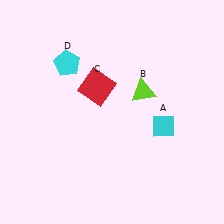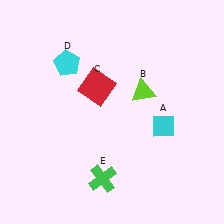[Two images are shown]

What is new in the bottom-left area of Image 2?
A green cross (E) was added in the bottom-left area of Image 2.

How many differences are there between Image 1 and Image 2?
There is 1 difference between the two images.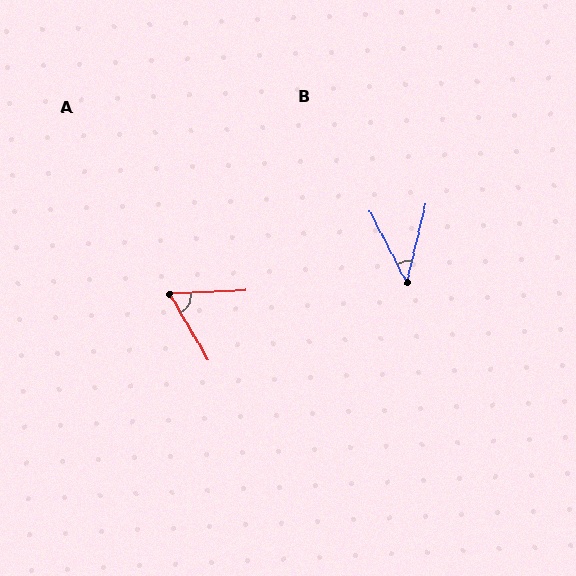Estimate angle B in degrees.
Approximately 40 degrees.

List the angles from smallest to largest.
B (40°), A (62°).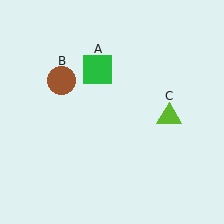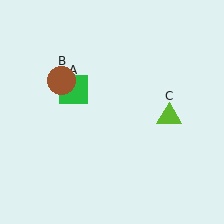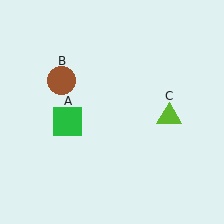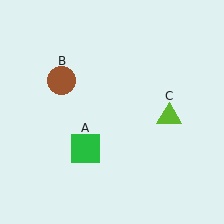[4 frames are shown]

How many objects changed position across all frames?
1 object changed position: green square (object A).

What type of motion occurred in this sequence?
The green square (object A) rotated counterclockwise around the center of the scene.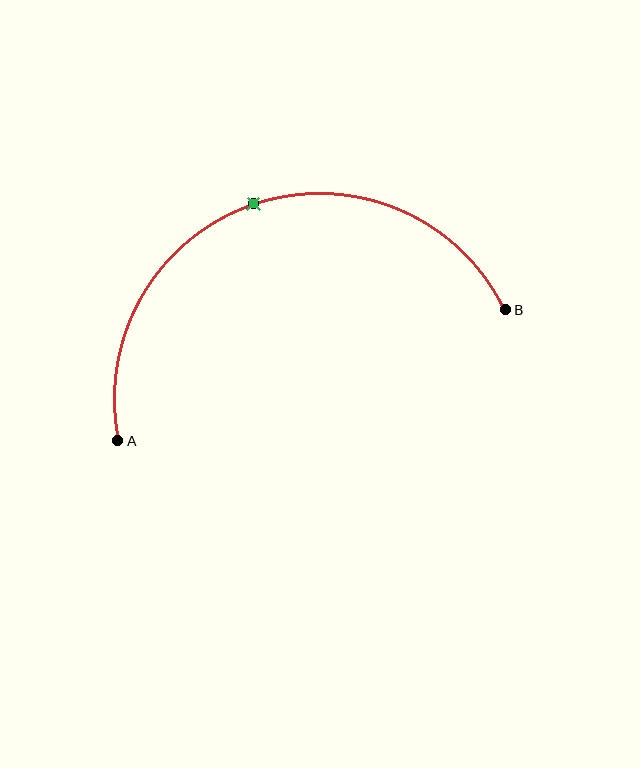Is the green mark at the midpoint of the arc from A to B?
Yes. The green mark lies on the arc at equal arc-length from both A and B — it is the arc midpoint.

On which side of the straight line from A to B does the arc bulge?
The arc bulges above the straight line connecting A and B.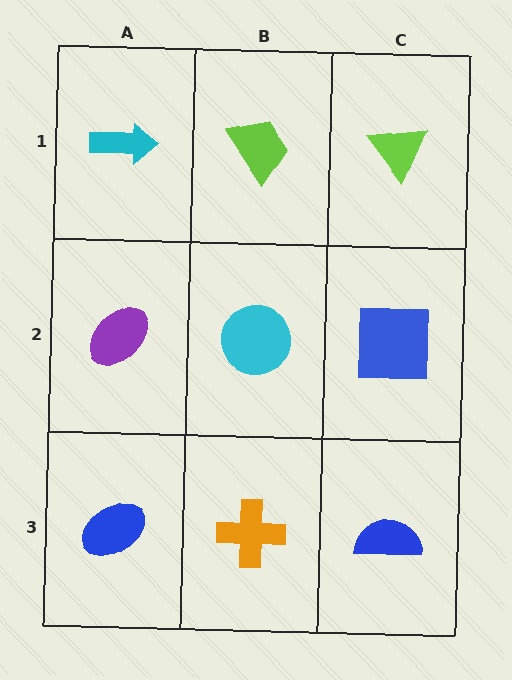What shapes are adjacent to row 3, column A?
A purple ellipse (row 2, column A), an orange cross (row 3, column B).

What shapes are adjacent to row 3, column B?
A cyan circle (row 2, column B), a blue ellipse (row 3, column A), a blue semicircle (row 3, column C).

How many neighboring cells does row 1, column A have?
2.